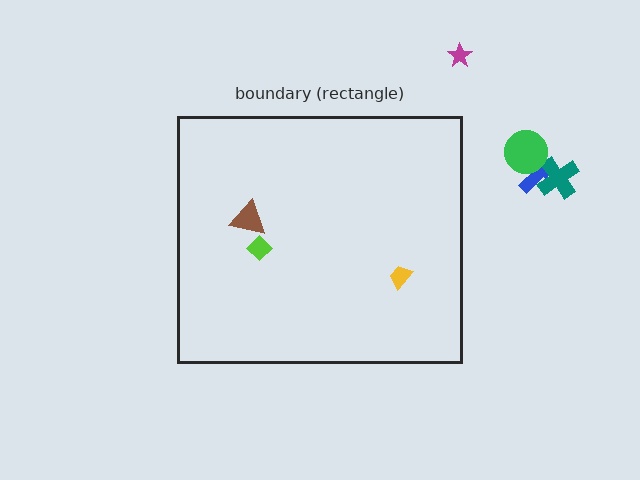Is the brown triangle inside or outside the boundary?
Inside.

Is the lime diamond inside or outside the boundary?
Inside.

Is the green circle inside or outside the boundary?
Outside.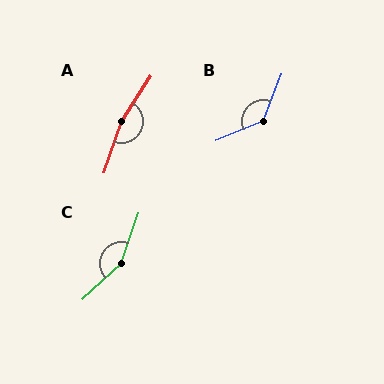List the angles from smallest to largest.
B (133°), C (153°), A (166°).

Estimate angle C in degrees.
Approximately 153 degrees.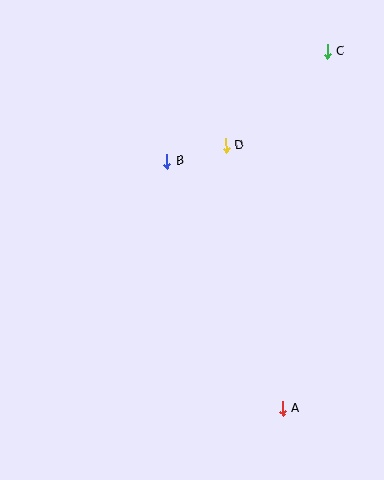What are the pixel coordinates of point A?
Point A is at (283, 409).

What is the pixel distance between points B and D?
The distance between B and D is 61 pixels.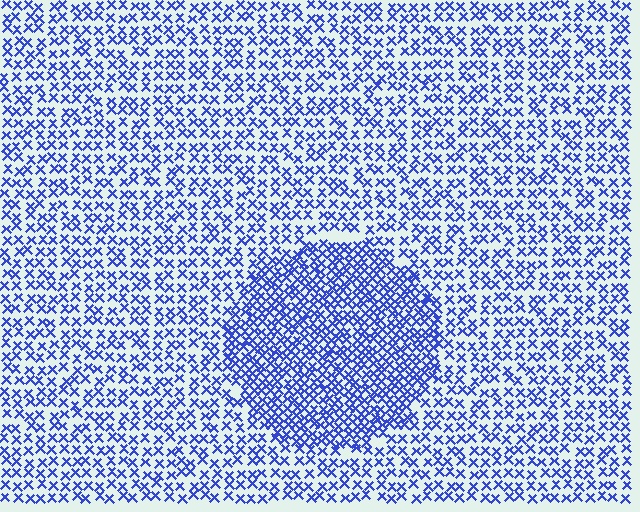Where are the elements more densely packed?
The elements are more densely packed inside the circle boundary.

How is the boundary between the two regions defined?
The boundary is defined by a change in element density (approximately 1.9x ratio). All elements are the same color, size, and shape.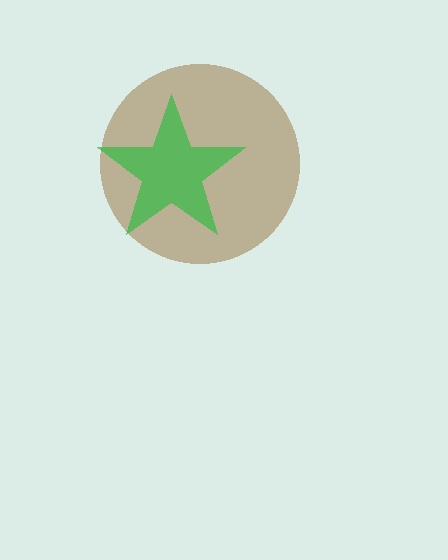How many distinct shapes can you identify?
There are 2 distinct shapes: a brown circle, a green star.